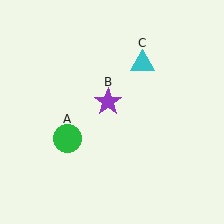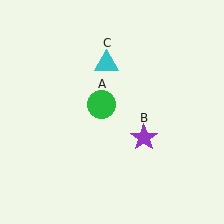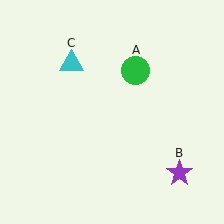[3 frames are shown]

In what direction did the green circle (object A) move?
The green circle (object A) moved up and to the right.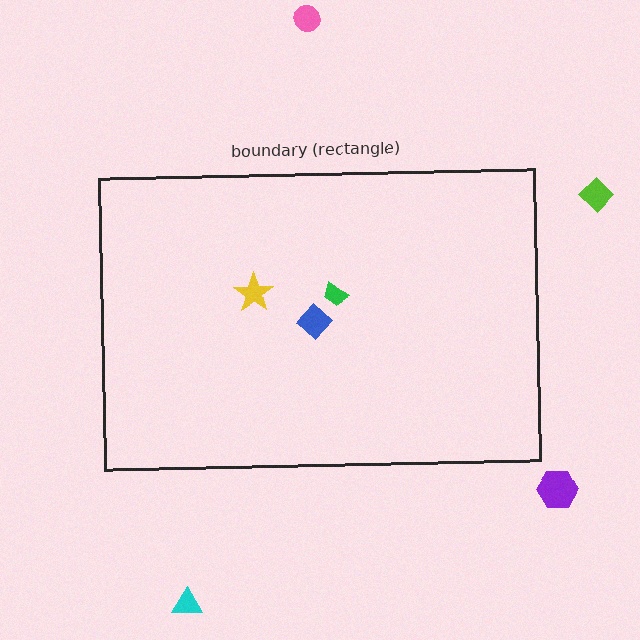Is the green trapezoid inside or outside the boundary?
Inside.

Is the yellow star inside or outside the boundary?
Inside.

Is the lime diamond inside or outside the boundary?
Outside.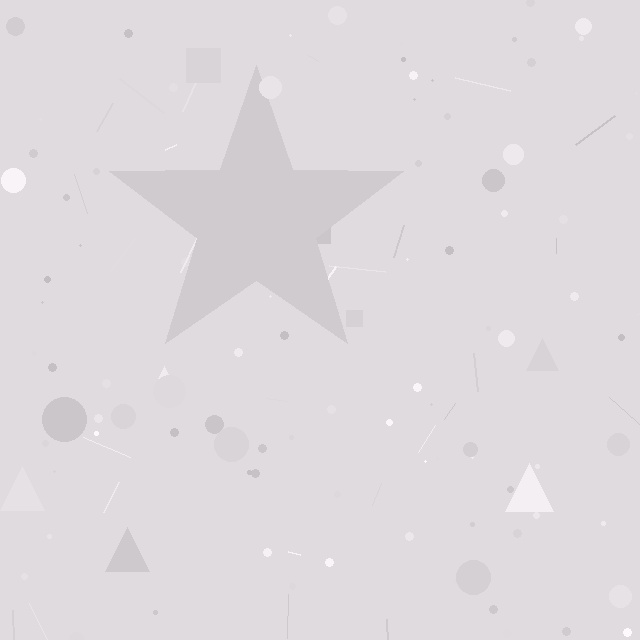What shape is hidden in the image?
A star is hidden in the image.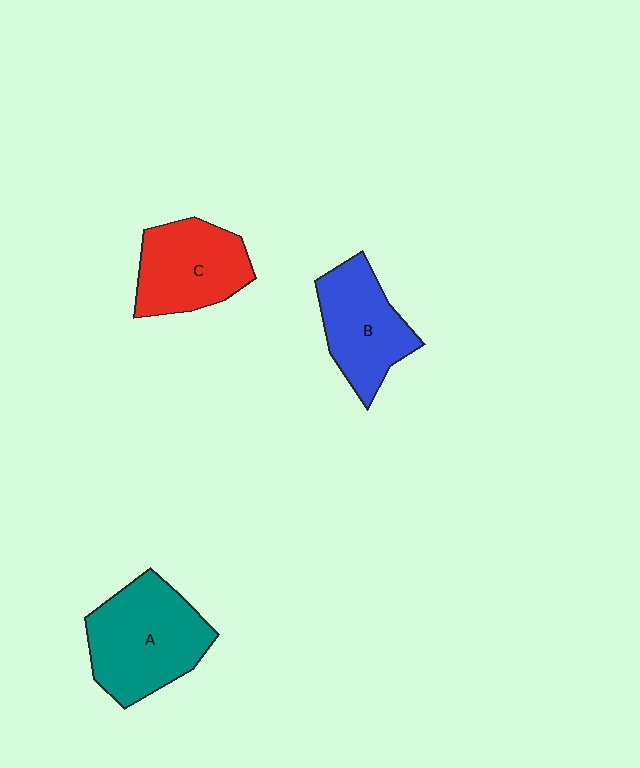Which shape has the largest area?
Shape A (teal).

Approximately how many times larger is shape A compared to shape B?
Approximately 1.3 times.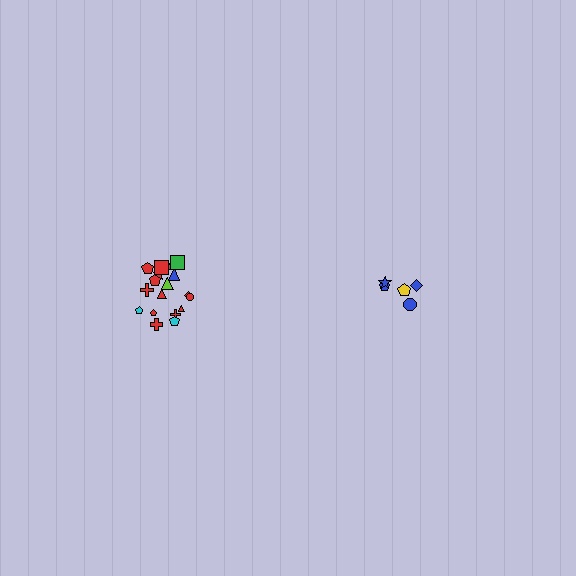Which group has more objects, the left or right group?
The left group.